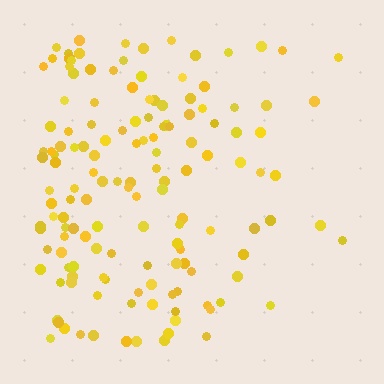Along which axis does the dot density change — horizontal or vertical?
Horizontal.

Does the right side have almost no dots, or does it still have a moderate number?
Still a moderate number, just noticeably fewer than the left.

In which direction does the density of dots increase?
From right to left, with the left side densest.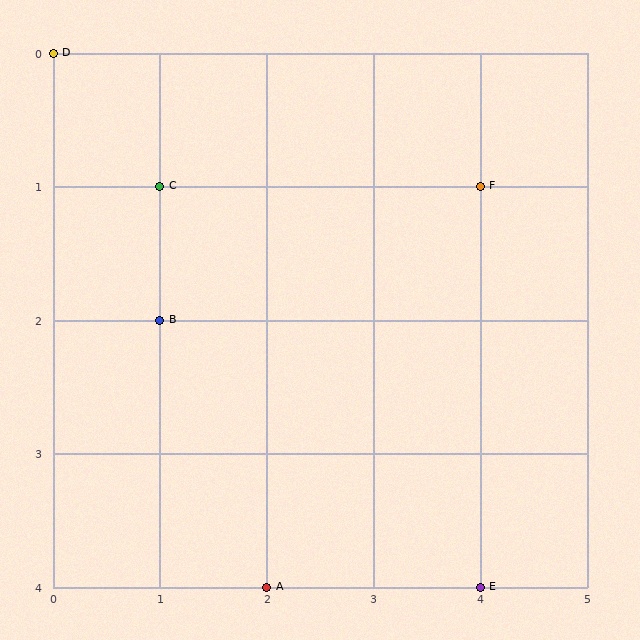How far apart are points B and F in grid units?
Points B and F are 3 columns and 1 row apart (about 3.2 grid units diagonally).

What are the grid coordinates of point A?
Point A is at grid coordinates (2, 4).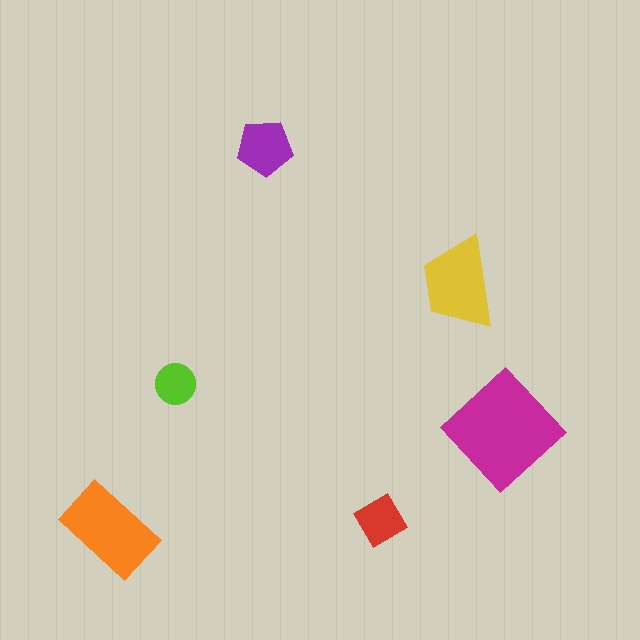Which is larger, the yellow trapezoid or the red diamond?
The yellow trapezoid.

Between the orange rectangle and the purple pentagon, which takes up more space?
The orange rectangle.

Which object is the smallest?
The lime circle.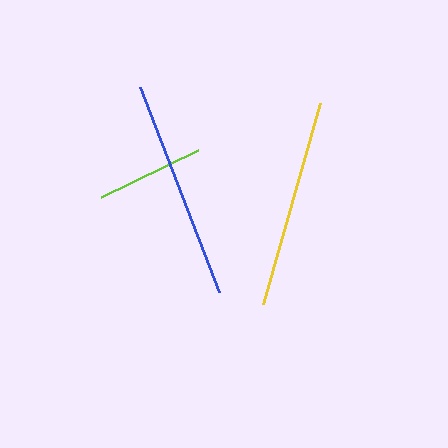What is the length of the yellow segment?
The yellow segment is approximately 209 pixels long.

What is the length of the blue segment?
The blue segment is approximately 220 pixels long.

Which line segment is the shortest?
The lime line is the shortest at approximately 107 pixels.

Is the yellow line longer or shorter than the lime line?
The yellow line is longer than the lime line.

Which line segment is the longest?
The blue line is the longest at approximately 220 pixels.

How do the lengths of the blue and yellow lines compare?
The blue and yellow lines are approximately the same length.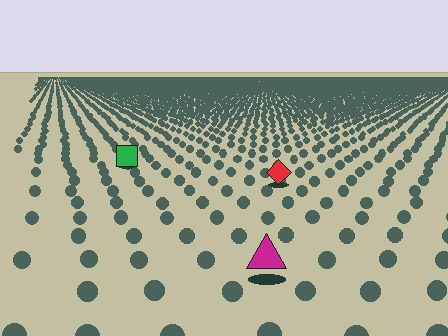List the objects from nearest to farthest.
From nearest to farthest: the magenta triangle, the red diamond, the green square.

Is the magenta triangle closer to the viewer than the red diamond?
Yes. The magenta triangle is closer — you can tell from the texture gradient: the ground texture is coarser near it.